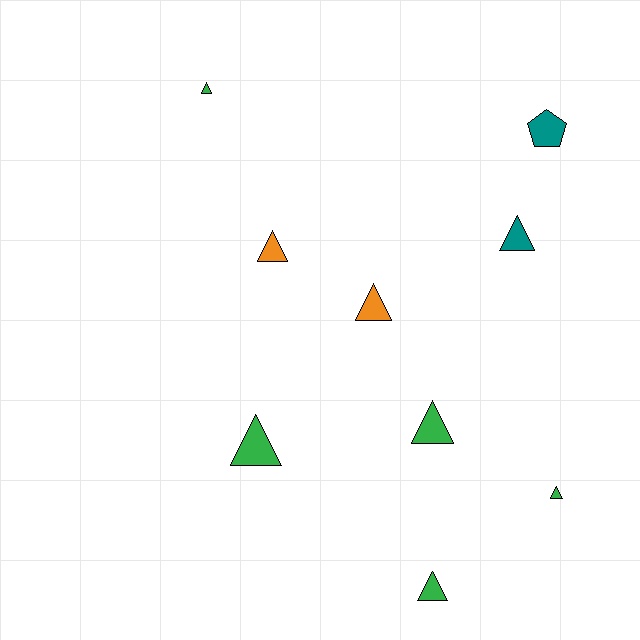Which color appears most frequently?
Green, with 5 objects.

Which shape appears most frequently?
Triangle, with 8 objects.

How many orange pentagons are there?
There are no orange pentagons.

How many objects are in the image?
There are 9 objects.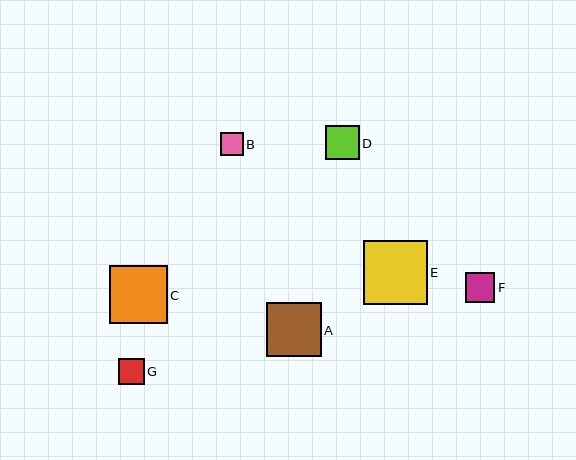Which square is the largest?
Square E is the largest with a size of approximately 64 pixels.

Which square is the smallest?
Square B is the smallest with a size of approximately 23 pixels.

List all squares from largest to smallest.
From largest to smallest: E, C, A, D, F, G, B.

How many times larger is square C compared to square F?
Square C is approximately 2.0 times the size of square F.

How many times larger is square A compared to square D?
Square A is approximately 1.6 times the size of square D.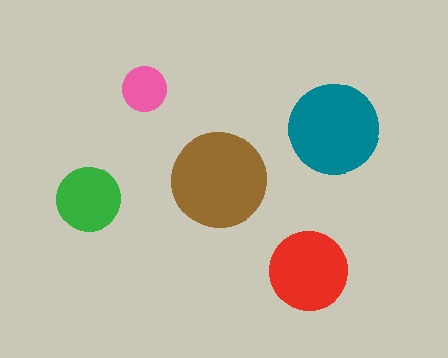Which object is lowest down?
The red circle is bottommost.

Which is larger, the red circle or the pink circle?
The red one.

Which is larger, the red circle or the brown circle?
The brown one.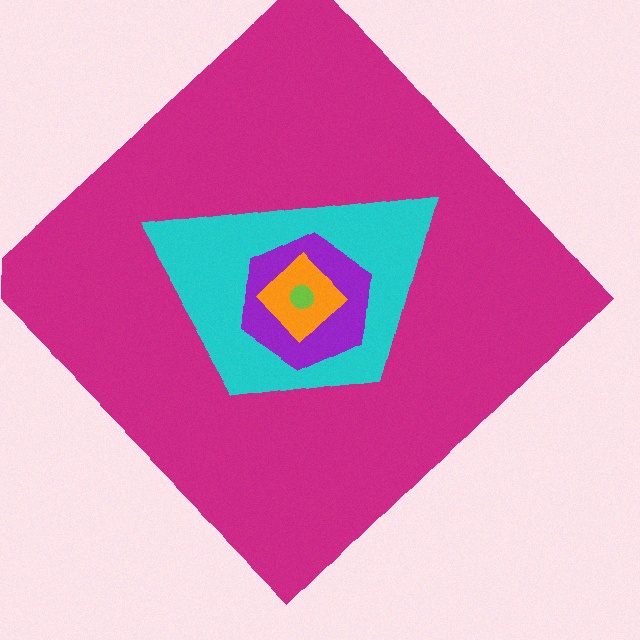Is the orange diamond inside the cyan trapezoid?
Yes.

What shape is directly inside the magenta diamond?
The cyan trapezoid.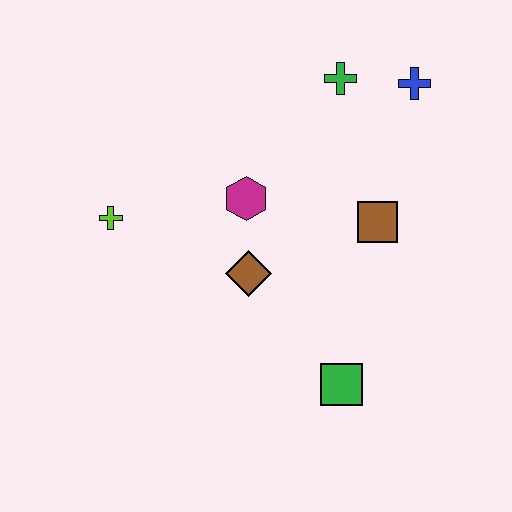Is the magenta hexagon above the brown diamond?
Yes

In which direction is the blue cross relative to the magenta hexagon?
The blue cross is to the right of the magenta hexagon.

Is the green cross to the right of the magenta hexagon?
Yes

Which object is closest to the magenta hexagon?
The brown diamond is closest to the magenta hexagon.